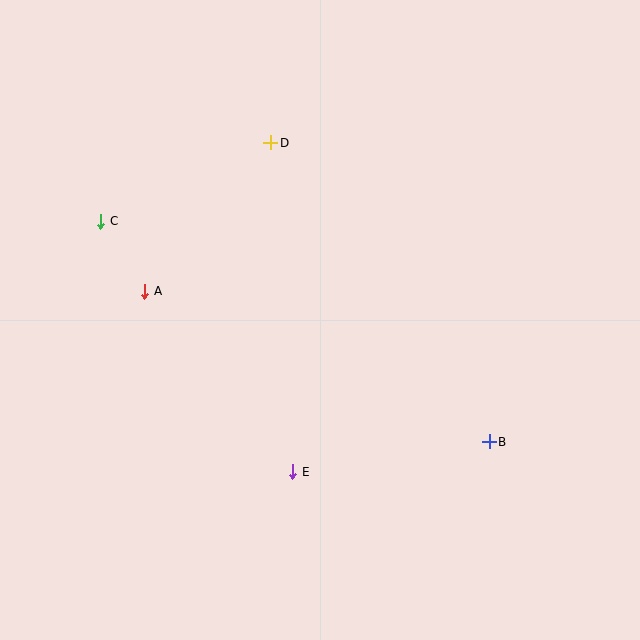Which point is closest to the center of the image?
Point E at (293, 472) is closest to the center.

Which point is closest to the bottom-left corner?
Point E is closest to the bottom-left corner.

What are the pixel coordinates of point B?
Point B is at (489, 442).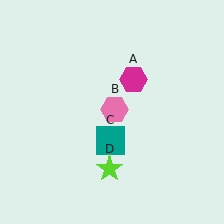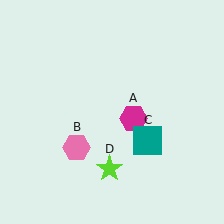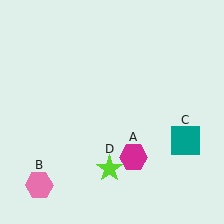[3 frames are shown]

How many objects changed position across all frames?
3 objects changed position: magenta hexagon (object A), pink hexagon (object B), teal square (object C).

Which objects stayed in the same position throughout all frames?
Lime star (object D) remained stationary.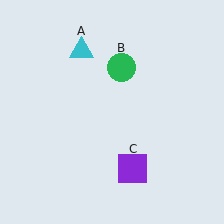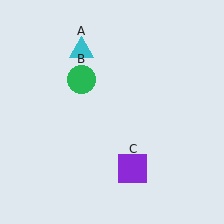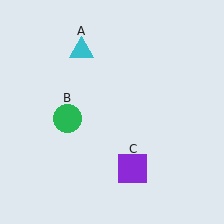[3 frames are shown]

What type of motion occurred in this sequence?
The green circle (object B) rotated counterclockwise around the center of the scene.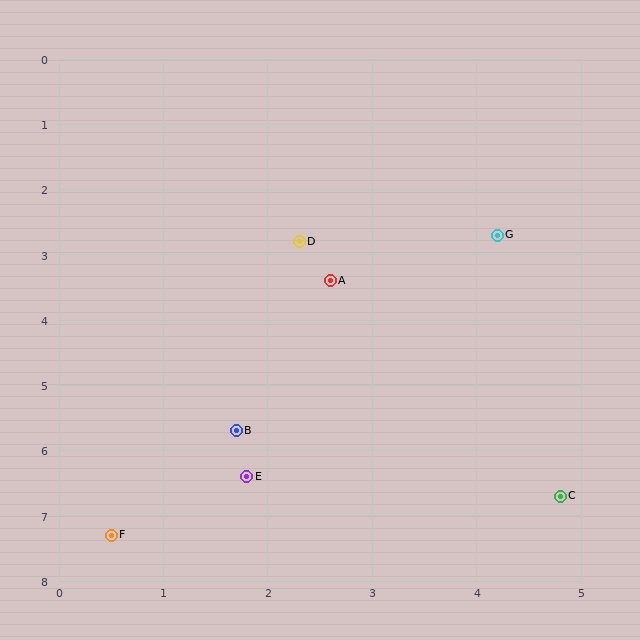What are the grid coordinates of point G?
Point G is at approximately (4.2, 2.7).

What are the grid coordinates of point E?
Point E is at approximately (1.8, 6.4).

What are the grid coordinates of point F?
Point F is at approximately (0.5, 7.3).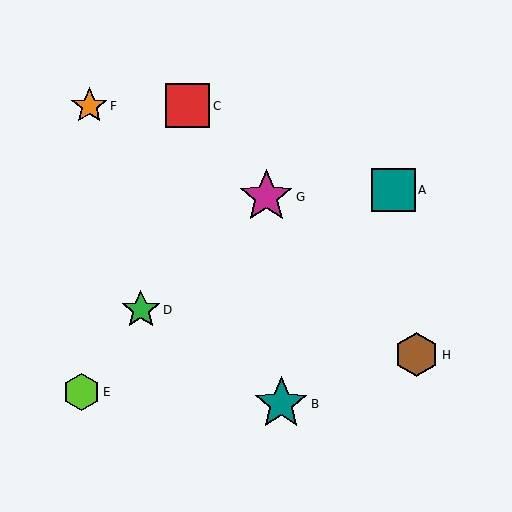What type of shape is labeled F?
Shape F is an orange star.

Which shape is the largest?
The magenta star (labeled G) is the largest.